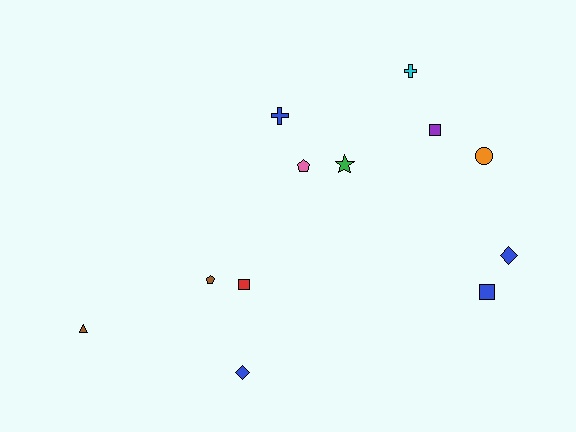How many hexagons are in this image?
There are no hexagons.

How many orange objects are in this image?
There is 1 orange object.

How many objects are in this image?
There are 12 objects.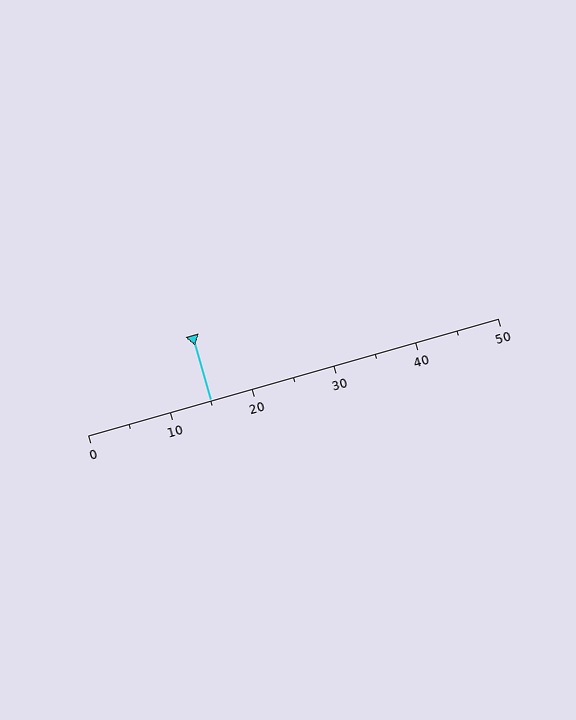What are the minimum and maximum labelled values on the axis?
The axis runs from 0 to 50.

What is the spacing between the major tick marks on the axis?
The major ticks are spaced 10 apart.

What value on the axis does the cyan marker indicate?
The marker indicates approximately 15.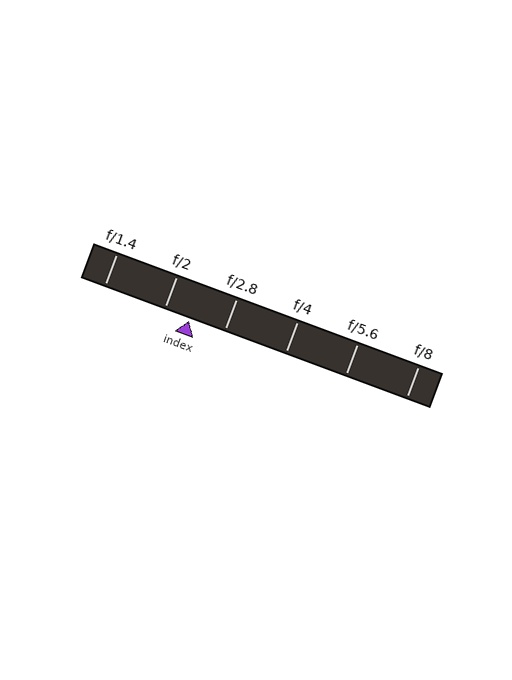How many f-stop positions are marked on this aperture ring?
There are 6 f-stop positions marked.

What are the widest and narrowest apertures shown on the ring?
The widest aperture shown is f/1.4 and the narrowest is f/8.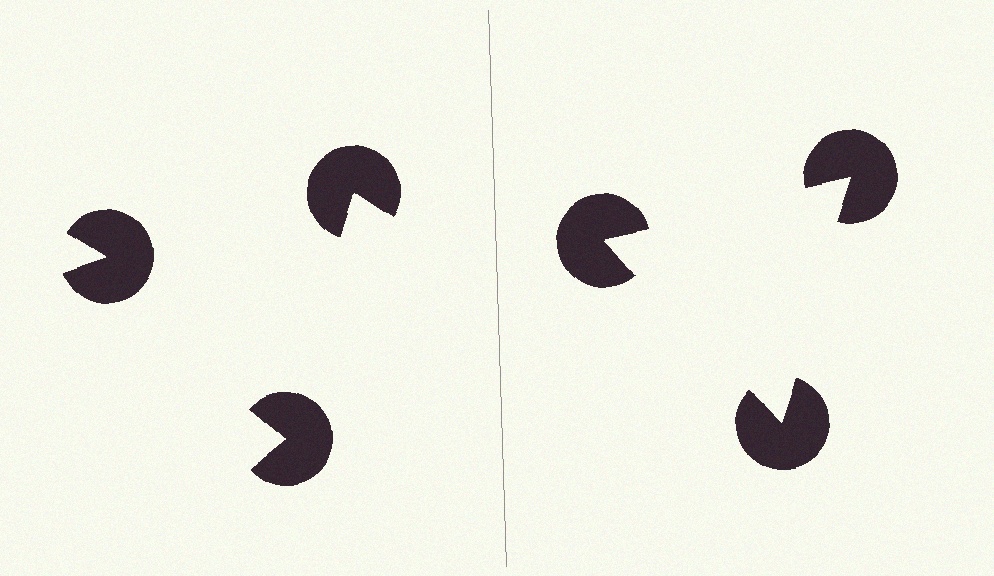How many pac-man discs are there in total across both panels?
6 — 3 on each side.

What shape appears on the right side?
An illusory triangle.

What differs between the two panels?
The pac-man discs are positioned identically on both sides; only the wedge orientations differ. On the right they align to a triangle; on the left they are misaligned.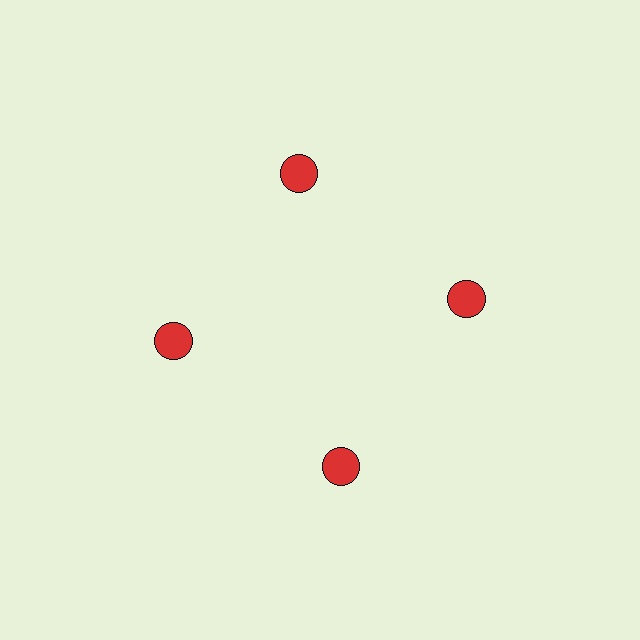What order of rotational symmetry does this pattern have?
This pattern has 4-fold rotational symmetry.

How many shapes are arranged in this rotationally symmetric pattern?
There are 4 shapes, arranged in 4 groups of 1.